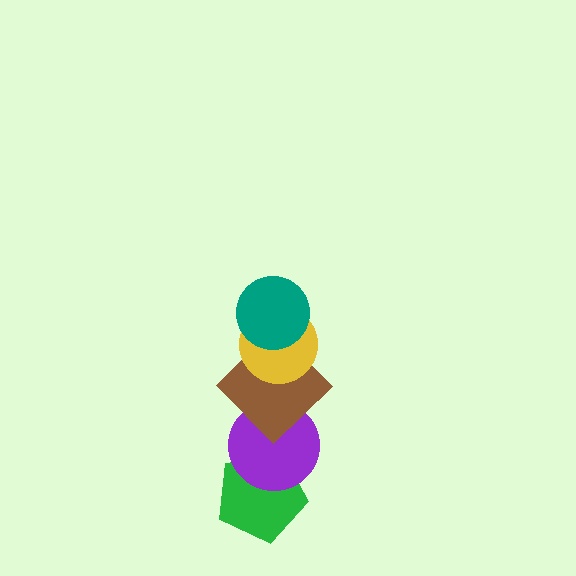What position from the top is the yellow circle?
The yellow circle is 2nd from the top.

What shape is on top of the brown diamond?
The yellow circle is on top of the brown diamond.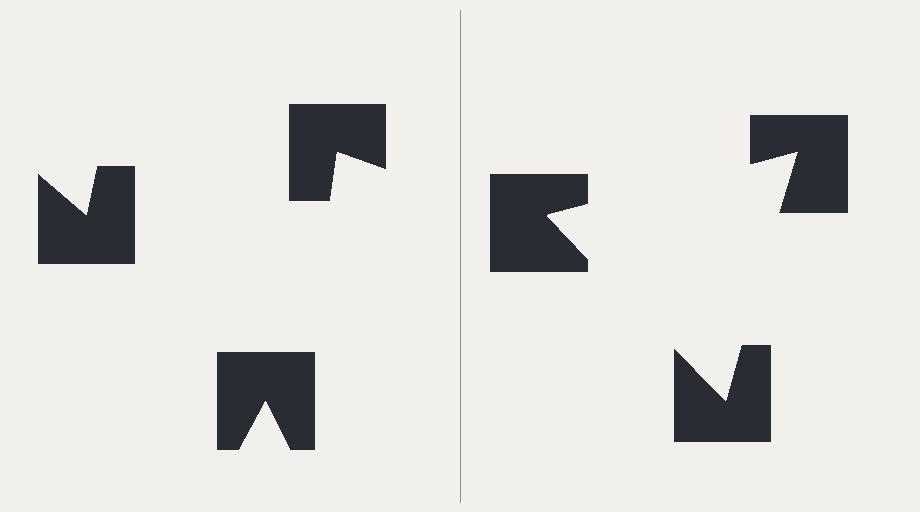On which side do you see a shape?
An illusory triangle appears on the right side. On the left side the wedge cuts are rotated, so no coherent shape forms.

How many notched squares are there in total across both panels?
6 — 3 on each side.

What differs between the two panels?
The notched squares are positioned identically on both sides; only the wedge orientations differ. On the right they align to a triangle; on the left they are misaligned.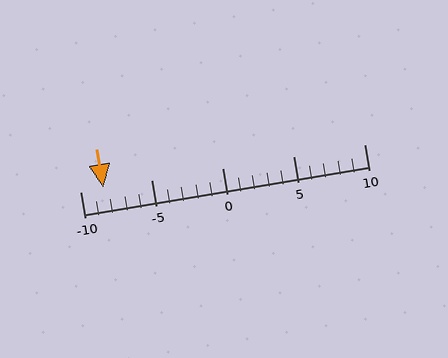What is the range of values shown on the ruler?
The ruler shows values from -10 to 10.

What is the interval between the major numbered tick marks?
The major tick marks are spaced 5 units apart.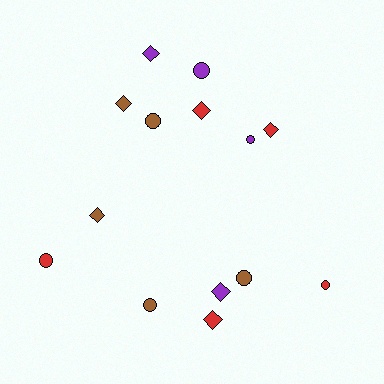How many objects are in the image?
There are 14 objects.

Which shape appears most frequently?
Circle, with 7 objects.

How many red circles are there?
There are 2 red circles.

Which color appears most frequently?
Brown, with 5 objects.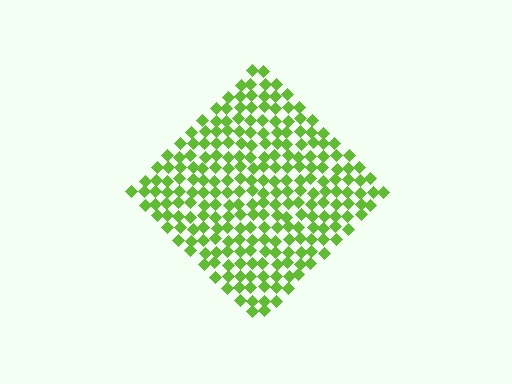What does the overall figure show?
The overall figure shows a diamond.